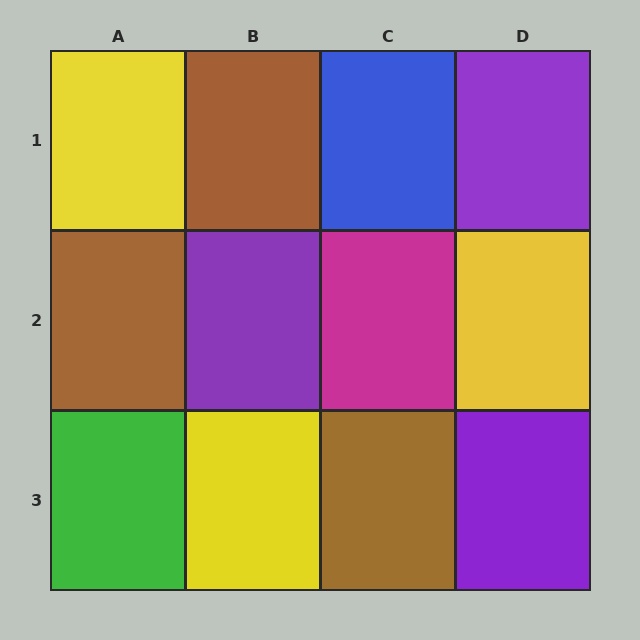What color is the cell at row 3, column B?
Yellow.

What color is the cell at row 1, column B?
Brown.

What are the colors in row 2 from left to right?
Brown, purple, magenta, yellow.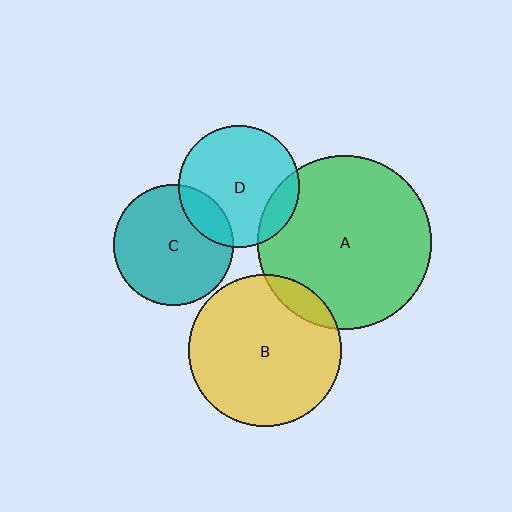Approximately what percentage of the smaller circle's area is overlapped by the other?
Approximately 10%.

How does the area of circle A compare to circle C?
Approximately 2.1 times.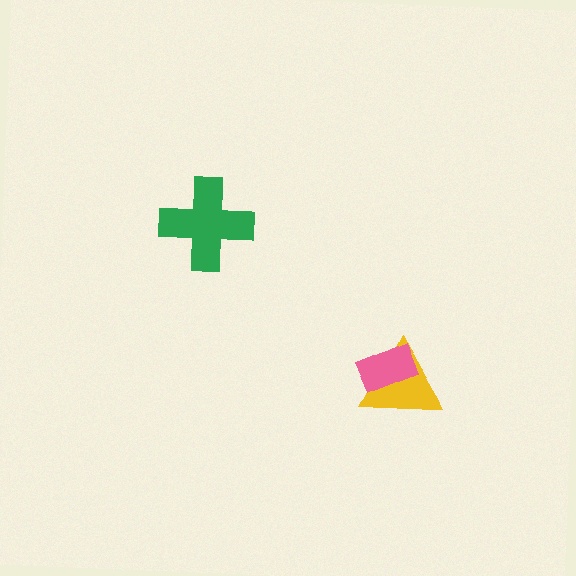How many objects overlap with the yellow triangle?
1 object overlaps with the yellow triangle.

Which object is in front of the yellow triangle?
The pink rectangle is in front of the yellow triangle.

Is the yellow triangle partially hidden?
Yes, it is partially covered by another shape.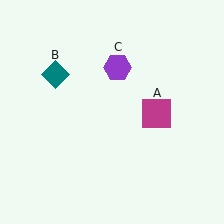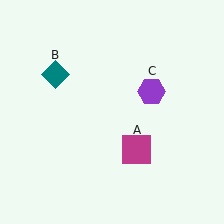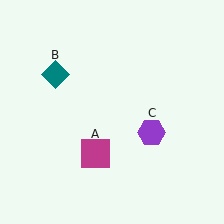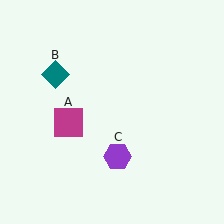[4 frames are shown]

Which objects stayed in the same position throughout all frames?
Teal diamond (object B) remained stationary.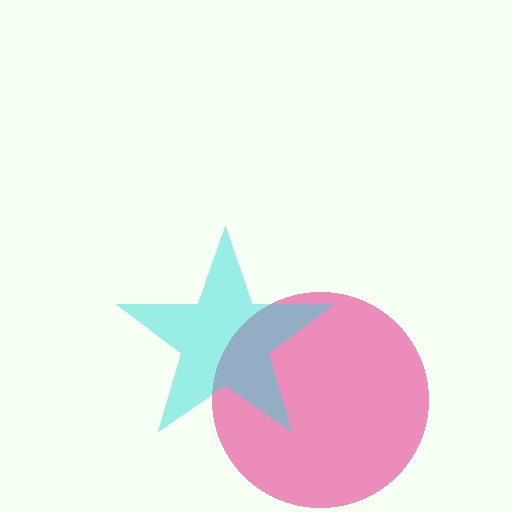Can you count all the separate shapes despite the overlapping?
Yes, there are 2 separate shapes.